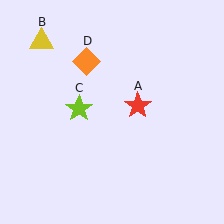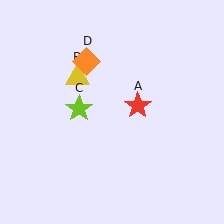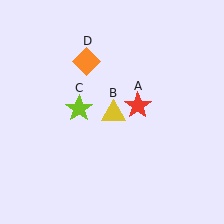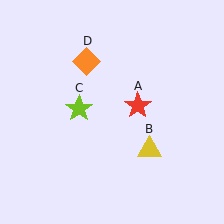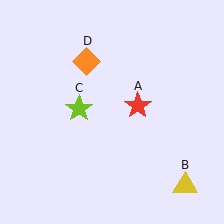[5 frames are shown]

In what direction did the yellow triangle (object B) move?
The yellow triangle (object B) moved down and to the right.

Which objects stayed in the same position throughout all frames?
Red star (object A) and lime star (object C) and orange diamond (object D) remained stationary.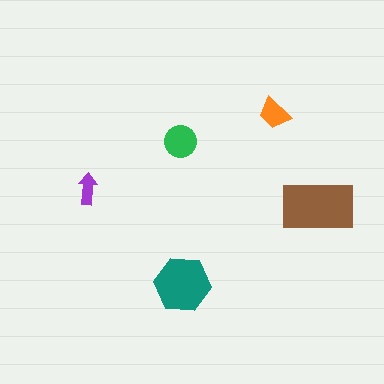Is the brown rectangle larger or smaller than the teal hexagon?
Larger.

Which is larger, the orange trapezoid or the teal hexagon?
The teal hexagon.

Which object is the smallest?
The purple arrow.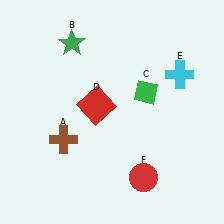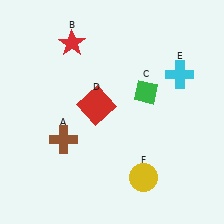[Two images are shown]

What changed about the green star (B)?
In Image 1, B is green. In Image 2, it changed to red.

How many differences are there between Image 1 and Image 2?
There are 2 differences between the two images.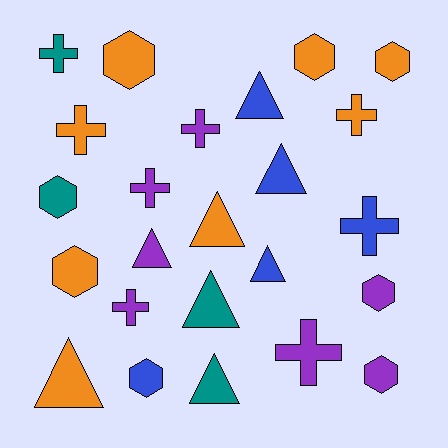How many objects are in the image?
There are 24 objects.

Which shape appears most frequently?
Cross, with 8 objects.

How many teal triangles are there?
There are 2 teal triangles.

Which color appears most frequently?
Orange, with 8 objects.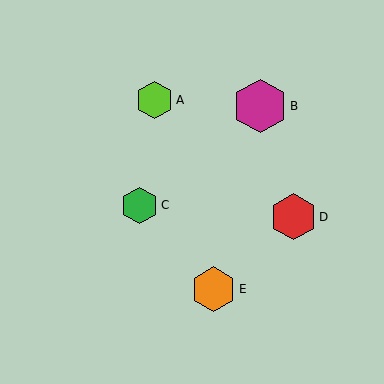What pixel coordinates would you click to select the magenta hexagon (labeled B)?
Click at (260, 106) to select the magenta hexagon B.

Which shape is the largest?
The magenta hexagon (labeled B) is the largest.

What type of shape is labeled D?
Shape D is a red hexagon.